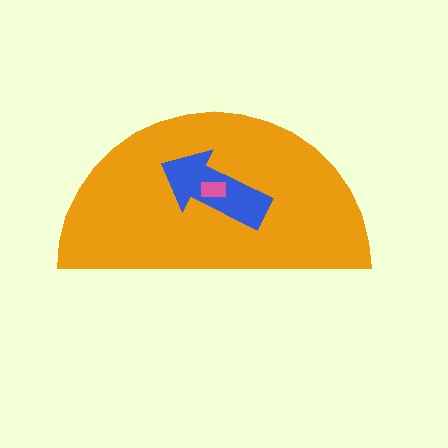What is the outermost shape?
The orange semicircle.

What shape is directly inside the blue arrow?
The pink rectangle.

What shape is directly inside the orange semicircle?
The blue arrow.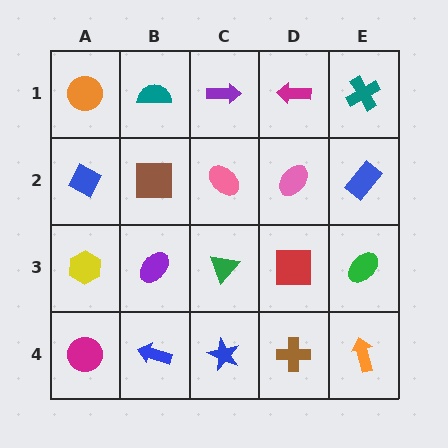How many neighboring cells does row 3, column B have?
4.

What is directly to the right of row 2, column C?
A pink ellipse.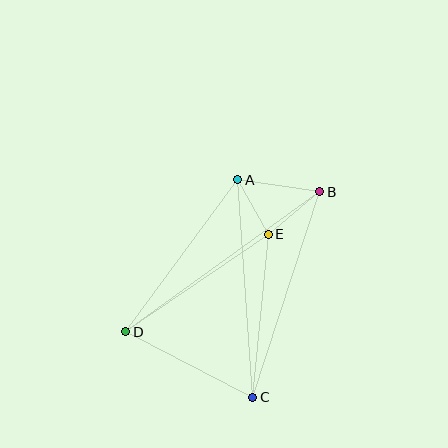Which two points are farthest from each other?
Points B and D are farthest from each other.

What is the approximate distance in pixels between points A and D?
The distance between A and D is approximately 189 pixels.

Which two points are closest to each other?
Points A and E are closest to each other.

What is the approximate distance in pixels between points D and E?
The distance between D and E is approximately 172 pixels.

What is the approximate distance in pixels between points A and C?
The distance between A and C is approximately 218 pixels.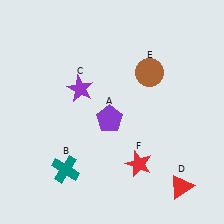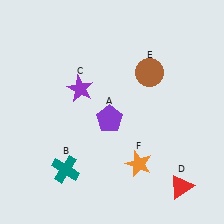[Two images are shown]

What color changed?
The star (F) changed from red in Image 1 to orange in Image 2.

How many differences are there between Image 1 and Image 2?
There is 1 difference between the two images.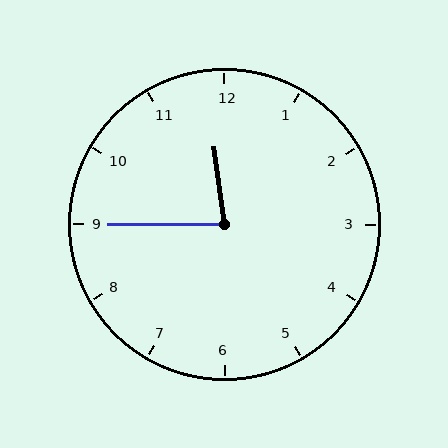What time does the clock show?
11:45.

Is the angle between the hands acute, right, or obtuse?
It is acute.